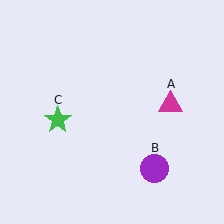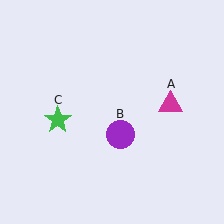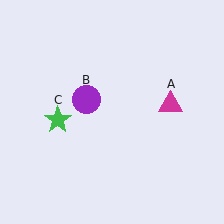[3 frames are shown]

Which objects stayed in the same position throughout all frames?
Magenta triangle (object A) and green star (object C) remained stationary.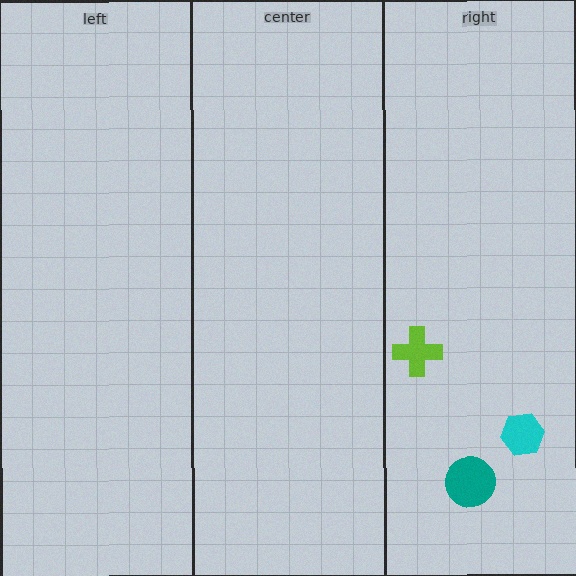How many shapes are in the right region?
3.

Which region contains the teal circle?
The right region.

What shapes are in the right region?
The lime cross, the teal circle, the cyan hexagon.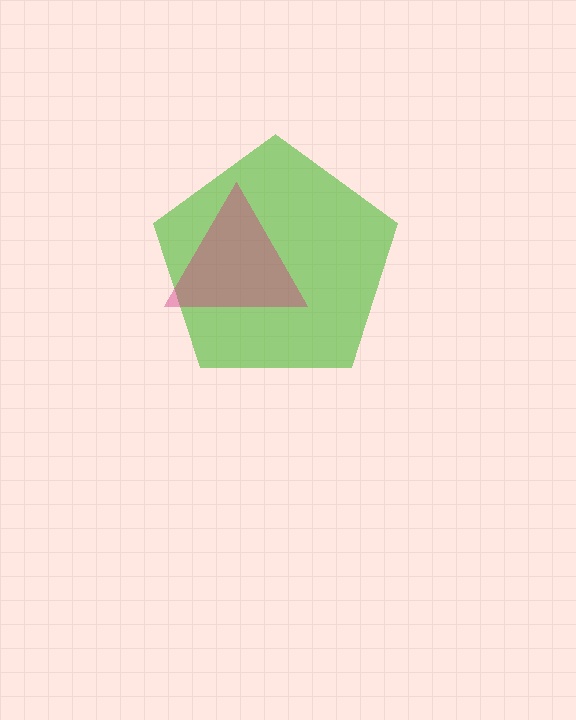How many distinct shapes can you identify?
There are 2 distinct shapes: a lime pentagon, a magenta triangle.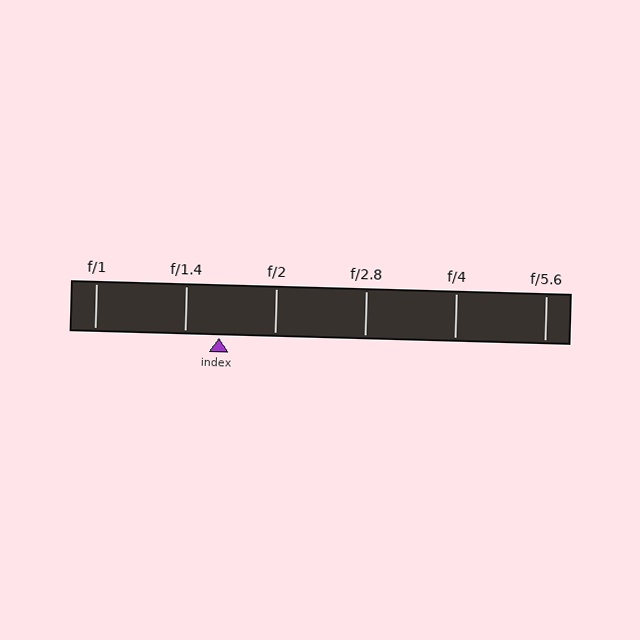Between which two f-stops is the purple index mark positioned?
The index mark is between f/1.4 and f/2.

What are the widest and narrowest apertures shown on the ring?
The widest aperture shown is f/1 and the narrowest is f/5.6.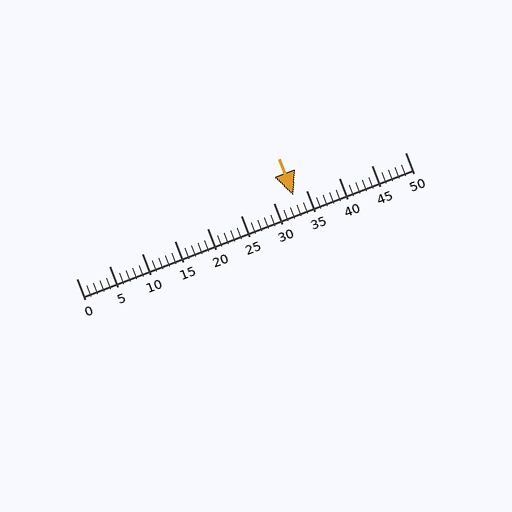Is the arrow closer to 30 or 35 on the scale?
The arrow is closer to 35.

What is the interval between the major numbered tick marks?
The major tick marks are spaced 5 units apart.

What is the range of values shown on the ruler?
The ruler shows values from 0 to 50.